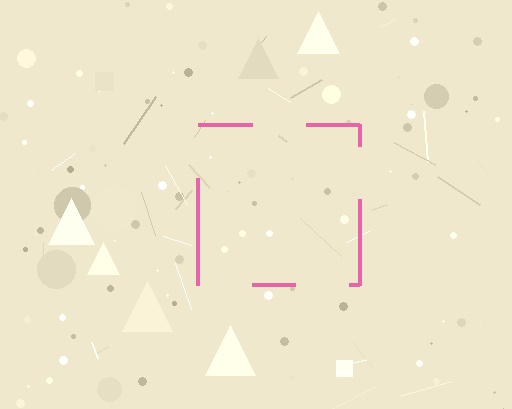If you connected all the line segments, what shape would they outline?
They would outline a square.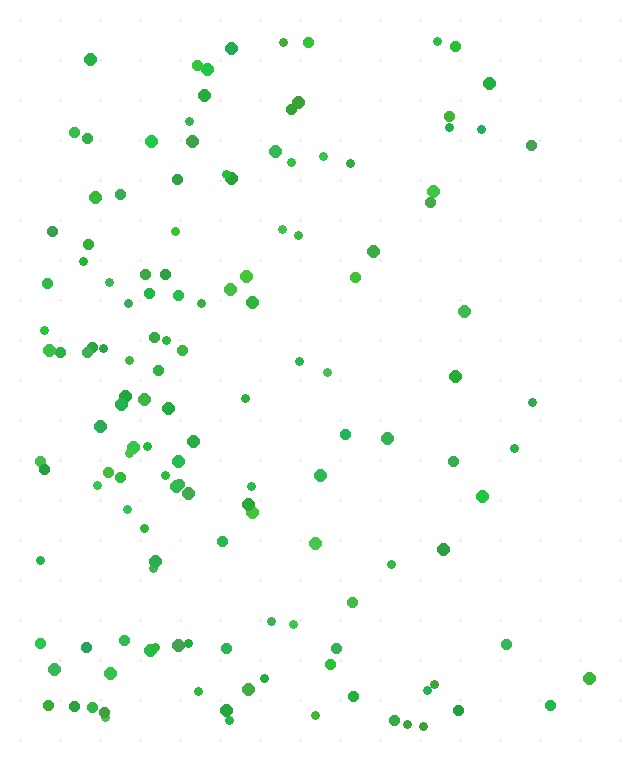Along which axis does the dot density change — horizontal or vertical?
Horizontal.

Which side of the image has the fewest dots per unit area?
The right.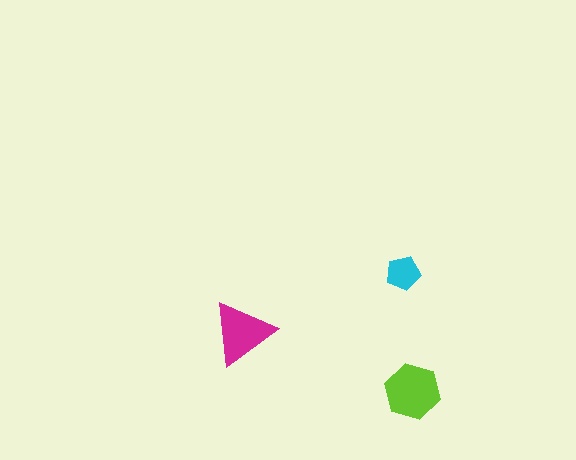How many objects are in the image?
There are 3 objects in the image.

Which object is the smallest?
The cyan pentagon.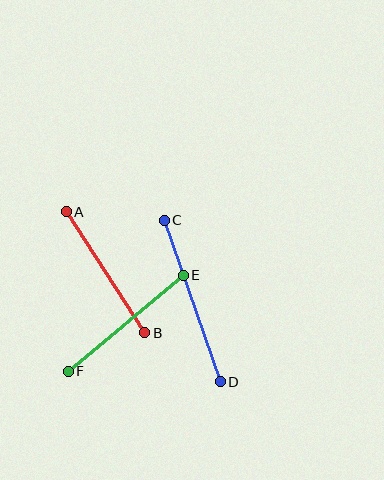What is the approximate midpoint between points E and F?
The midpoint is at approximately (126, 323) pixels.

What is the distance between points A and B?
The distance is approximately 145 pixels.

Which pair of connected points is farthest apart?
Points C and D are farthest apart.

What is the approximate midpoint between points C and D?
The midpoint is at approximately (192, 301) pixels.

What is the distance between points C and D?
The distance is approximately 171 pixels.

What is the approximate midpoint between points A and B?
The midpoint is at approximately (106, 272) pixels.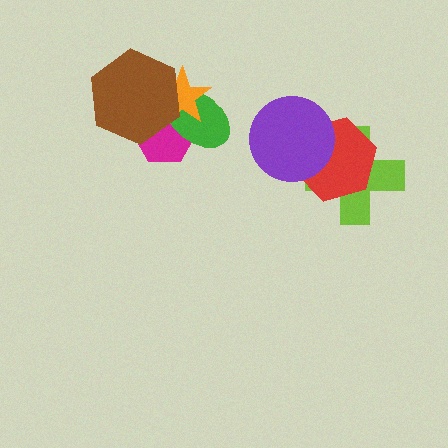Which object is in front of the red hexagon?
The purple circle is in front of the red hexagon.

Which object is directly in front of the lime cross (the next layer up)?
The red hexagon is directly in front of the lime cross.